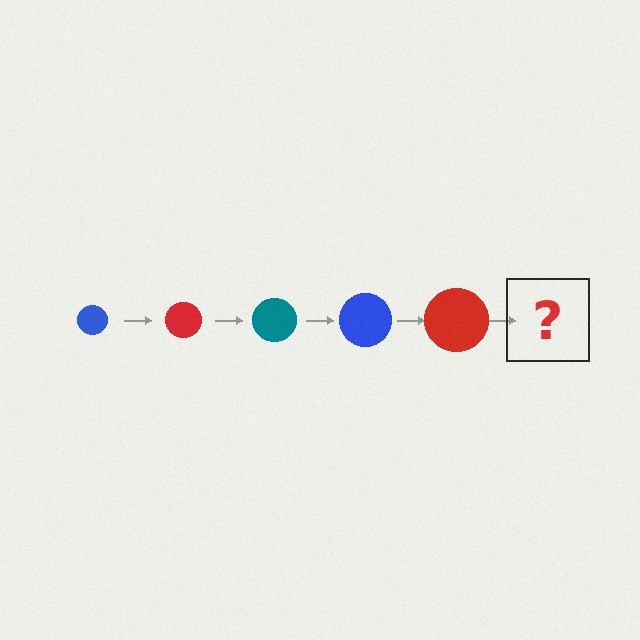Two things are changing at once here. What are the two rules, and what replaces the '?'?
The two rules are that the circle grows larger each step and the color cycles through blue, red, and teal. The '?' should be a teal circle, larger than the previous one.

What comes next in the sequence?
The next element should be a teal circle, larger than the previous one.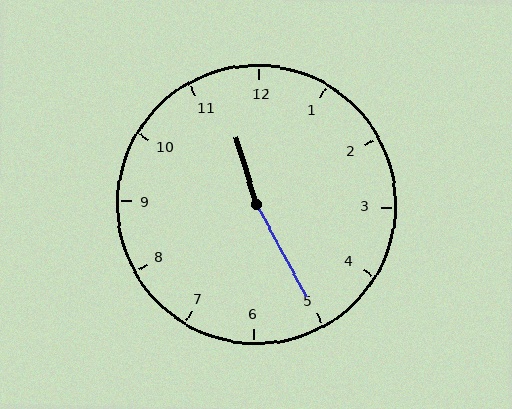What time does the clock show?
11:25.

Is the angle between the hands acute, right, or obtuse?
It is obtuse.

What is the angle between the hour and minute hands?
Approximately 168 degrees.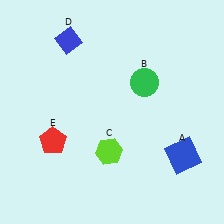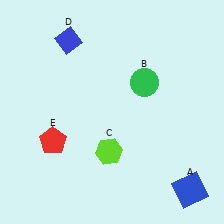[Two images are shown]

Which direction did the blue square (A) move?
The blue square (A) moved down.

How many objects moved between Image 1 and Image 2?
1 object moved between the two images.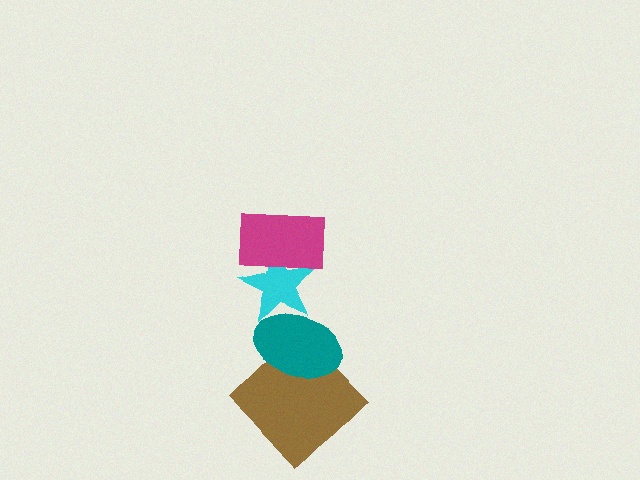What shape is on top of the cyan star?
The magenta rectangle is on top of the cyan star.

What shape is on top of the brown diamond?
The teal ellipse is on top of the brown diamond.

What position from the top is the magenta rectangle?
The magenta rectangle is 1st from the top.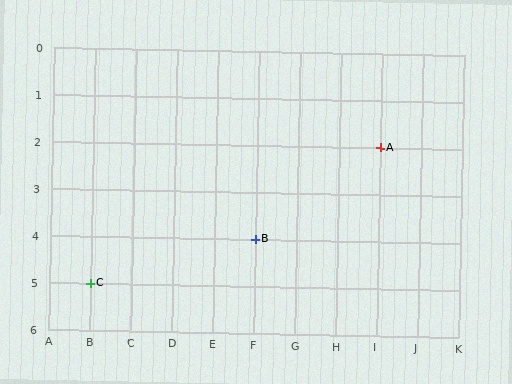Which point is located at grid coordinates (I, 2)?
Point A is at (I, 2).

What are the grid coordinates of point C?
Point C is at grid coordinates (B, 5).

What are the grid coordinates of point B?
Point B is at grid coordinates (F, 4).